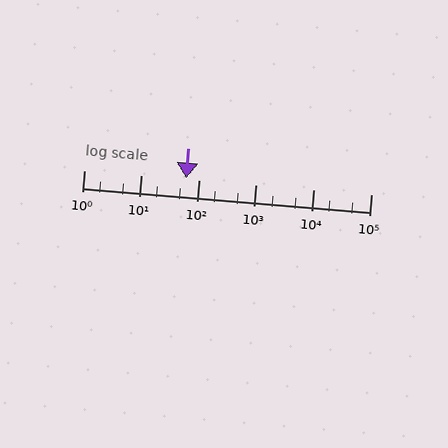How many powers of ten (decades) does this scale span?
The scale spans 5 decades, from 1 to 100000.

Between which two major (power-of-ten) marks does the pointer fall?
The pointer is between 10 and 100.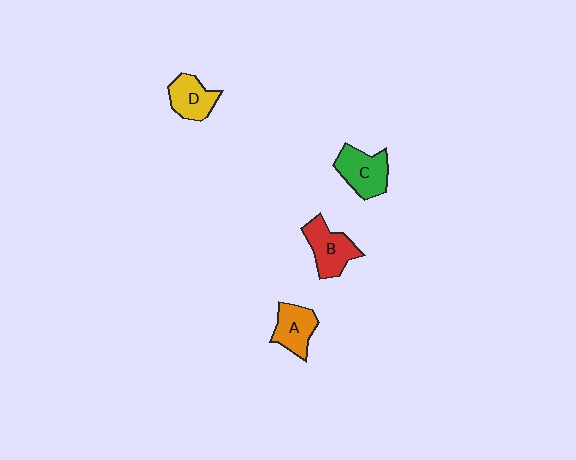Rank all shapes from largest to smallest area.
From largest to smallest: C (green), B (red), A (orange), D (yellow).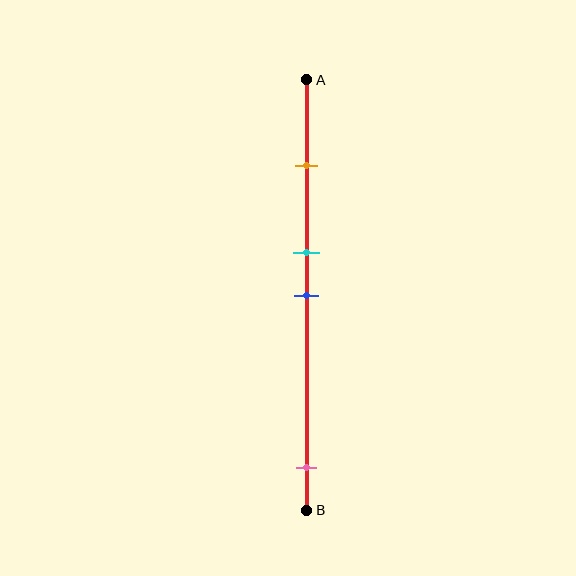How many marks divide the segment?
There are 4 marks dividing the segment.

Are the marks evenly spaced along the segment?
No, the marks are not evenly spaced.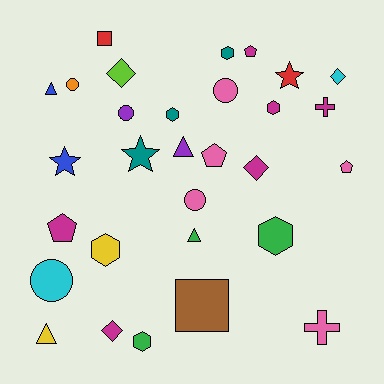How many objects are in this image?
There are 30 objects.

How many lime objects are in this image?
There is 1 lime object.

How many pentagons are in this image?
There are 4 pentagons.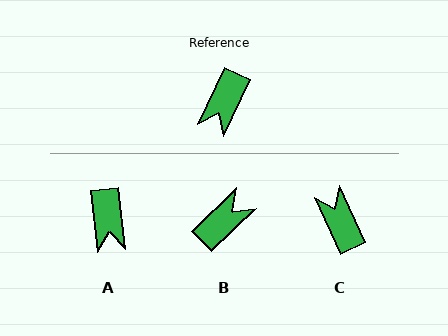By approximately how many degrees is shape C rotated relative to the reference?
Approximately 130 degrees clockwise.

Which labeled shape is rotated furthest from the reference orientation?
B, about 160 degrees away.